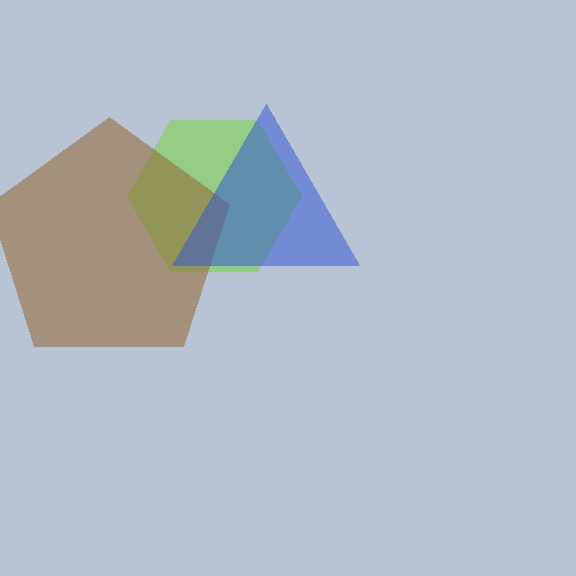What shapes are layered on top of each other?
The layered shapes are: a lime hexagon, a brown pentagon, a blue triangle.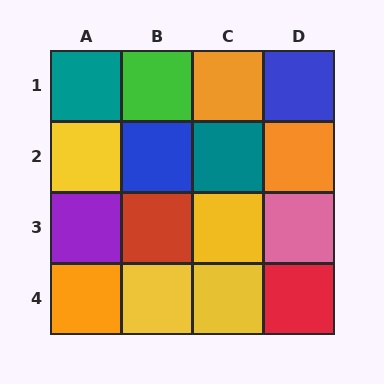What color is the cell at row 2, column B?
Blue.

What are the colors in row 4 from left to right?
Orange, yellow, yellow, red.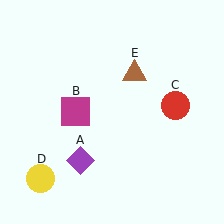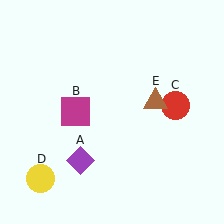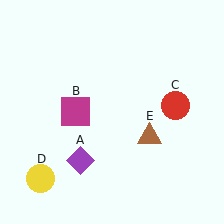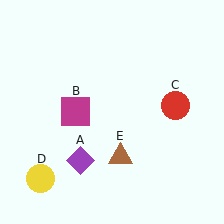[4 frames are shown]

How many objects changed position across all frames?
1 object changed position: brown triangle (object E).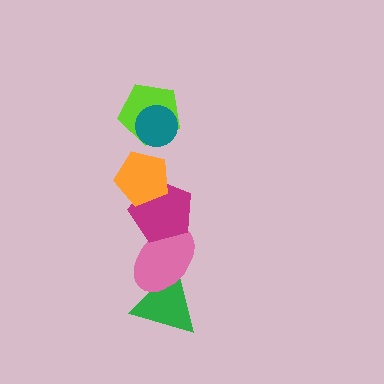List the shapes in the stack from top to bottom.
From top to bottom: the teal circle, the lime pentagon, the orange pentagon, the magenta pentagon, the pink ellipse, the green triangle.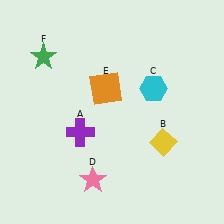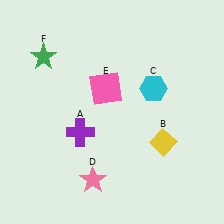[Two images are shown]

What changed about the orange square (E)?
In Image 1, E is orange. In Image 2, it changed to pink.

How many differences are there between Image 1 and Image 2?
There is 1 difference between the two images.